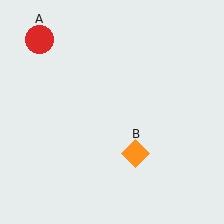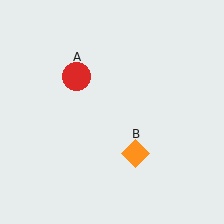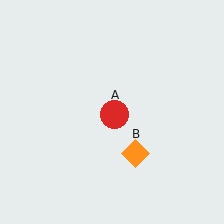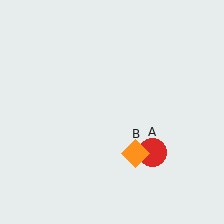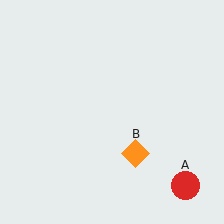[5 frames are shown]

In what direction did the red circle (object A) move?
The red circle (object A) moved down and to the right.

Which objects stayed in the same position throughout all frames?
Orange diamond (object B) remained stationary.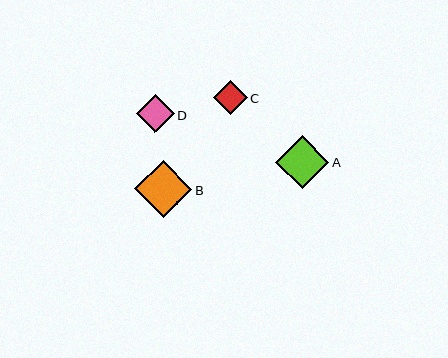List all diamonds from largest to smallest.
From largest to smallest: B, A, D, C.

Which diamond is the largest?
Diamond B is the largest with a size of approximately 57 pixels.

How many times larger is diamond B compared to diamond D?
Diamond B is approximately 1.5 times the size of diamond D.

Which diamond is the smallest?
Diamond C is the smallest with a size of approximately 34 pixels.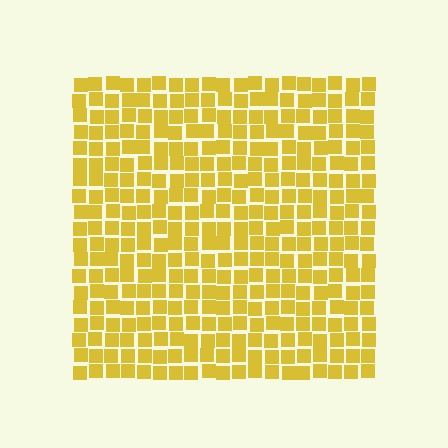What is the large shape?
The large shape is a square.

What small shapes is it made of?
It is made of small squares.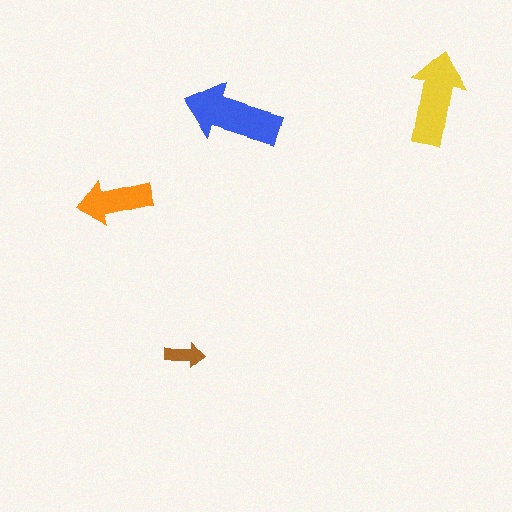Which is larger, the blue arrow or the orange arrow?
The blue one.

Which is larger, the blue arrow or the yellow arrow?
The blue one.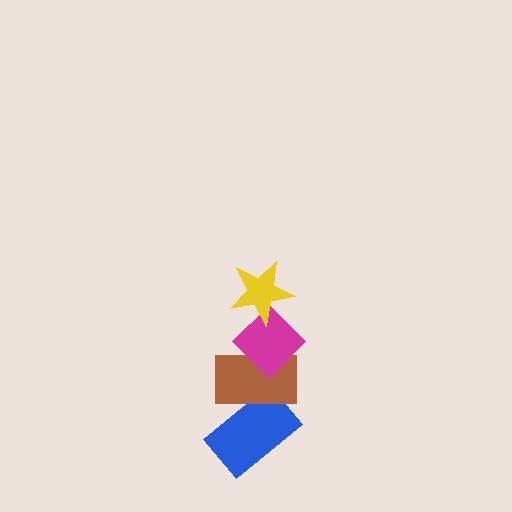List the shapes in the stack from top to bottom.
From top to bottom: the yellow star, the magenta diamond, the brown rectangle, the blue rectangle.